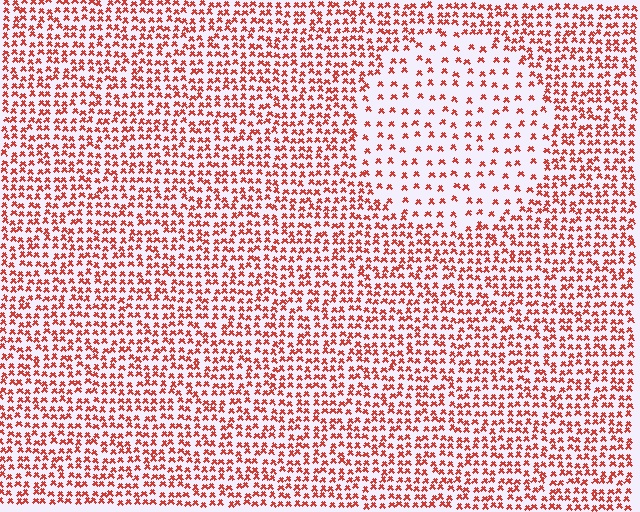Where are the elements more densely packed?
The elements are more densely packed outside the circle boundary.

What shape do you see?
I see a circle.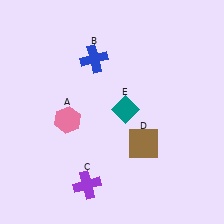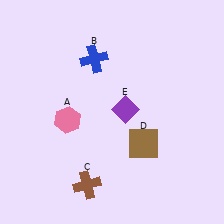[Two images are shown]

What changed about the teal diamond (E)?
In Image 1, E is teal. In Image 2, it changed to purple.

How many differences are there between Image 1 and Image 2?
There are 2 differences between the two images.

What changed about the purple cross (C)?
In Image 1, C is purple. In Image 2, it changed to brown.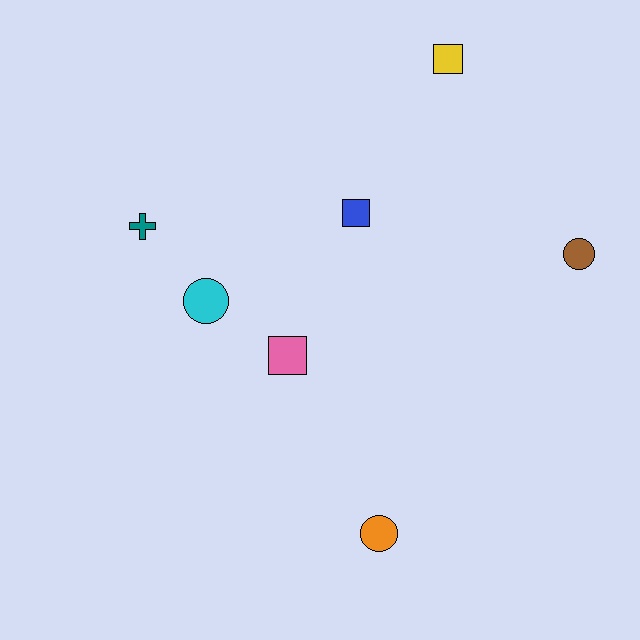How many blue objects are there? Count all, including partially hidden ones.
There is 1 blue object.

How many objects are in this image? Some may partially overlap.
There are 7 objects.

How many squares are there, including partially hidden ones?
There are 3 squares.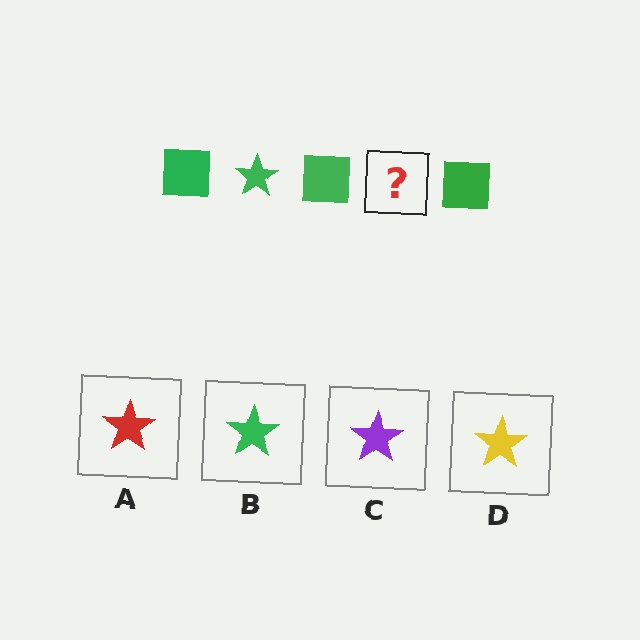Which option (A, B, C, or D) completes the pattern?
B.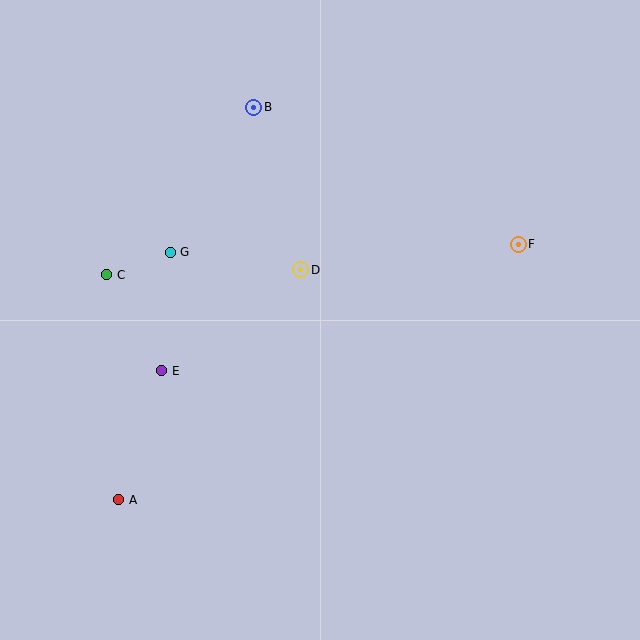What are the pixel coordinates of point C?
Point C is at (107, 275).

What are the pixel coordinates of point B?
Point B is at (254, 107).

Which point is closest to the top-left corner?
Point B is closest to the top-left corner.